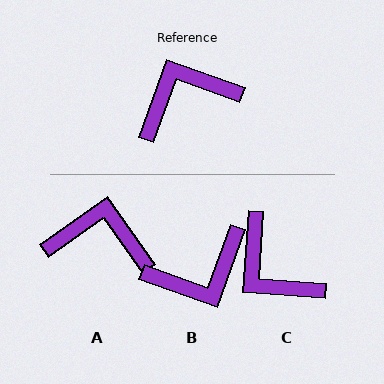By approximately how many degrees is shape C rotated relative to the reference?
Approximately 106 degrees counter-clockwise.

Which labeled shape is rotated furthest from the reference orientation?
B, about 180 degrees away.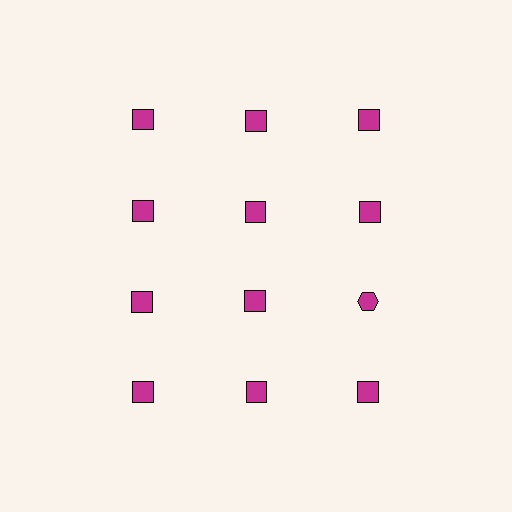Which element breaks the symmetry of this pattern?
The magenta hexagon in the third row, center column breaks the symmetry. All other shapes are magenta squares.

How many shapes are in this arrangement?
There are 12 shapes arranged in a grid pattern.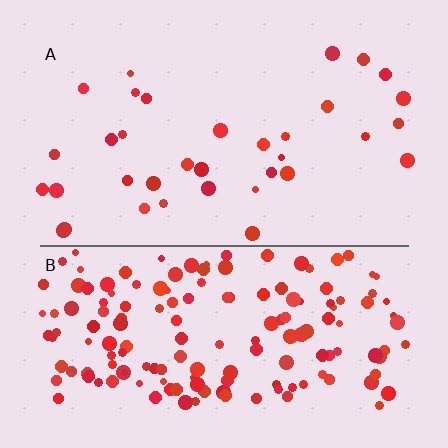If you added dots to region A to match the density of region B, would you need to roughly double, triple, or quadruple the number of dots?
Approximately quadruple.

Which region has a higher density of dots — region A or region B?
B (the bottom).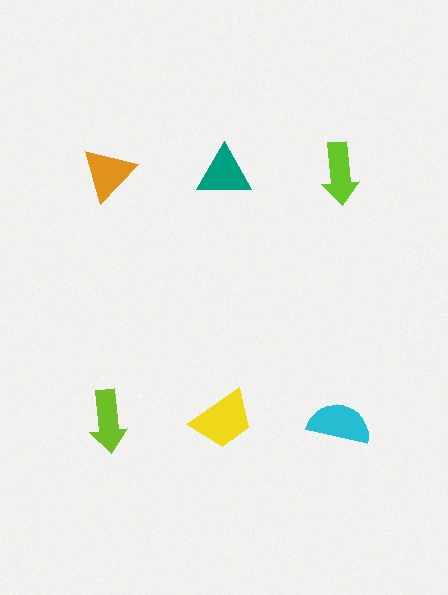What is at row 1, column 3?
A lime arrow.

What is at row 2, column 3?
A cyan semicircle.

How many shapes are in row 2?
3 shapes.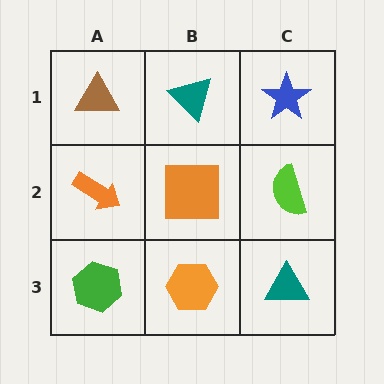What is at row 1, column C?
A blue star.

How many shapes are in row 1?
3 shapes.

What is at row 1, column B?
A teal triangle.